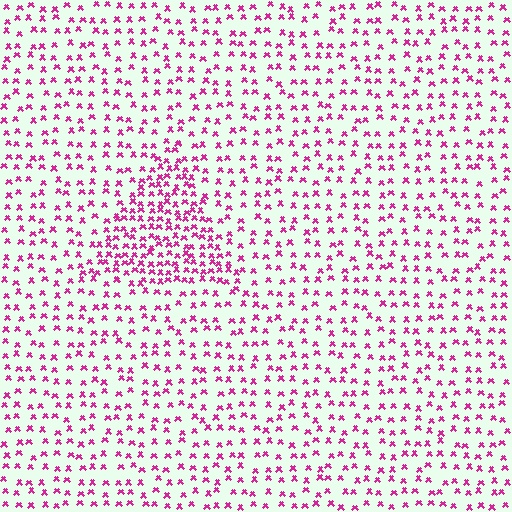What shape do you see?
I see a triangle.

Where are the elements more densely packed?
The elements are more densely packed inside the triangle boundary.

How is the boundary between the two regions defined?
The boundary is defined by a change in element density (approximately 2.1x ratio). All elements are the same color, size, and shape.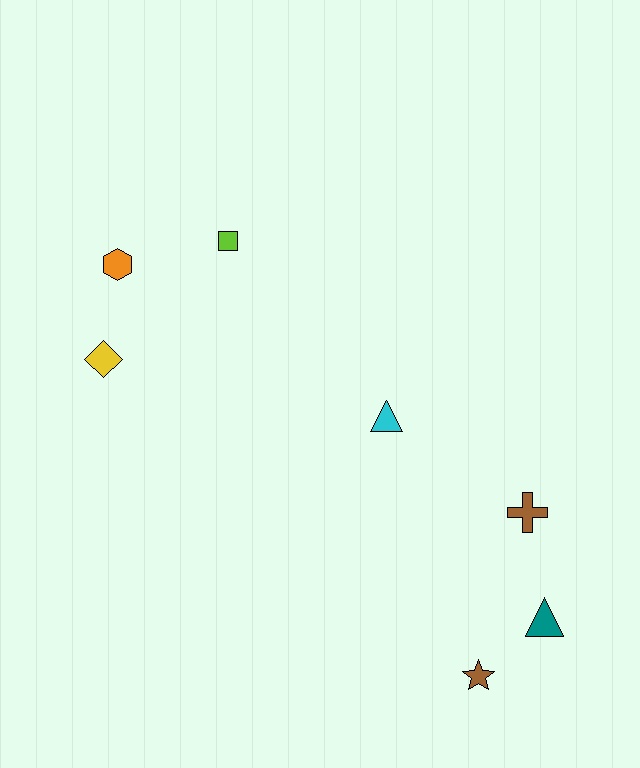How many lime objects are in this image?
There is 1 lime object.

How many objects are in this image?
There are 7 objects.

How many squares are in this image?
There is 1 square.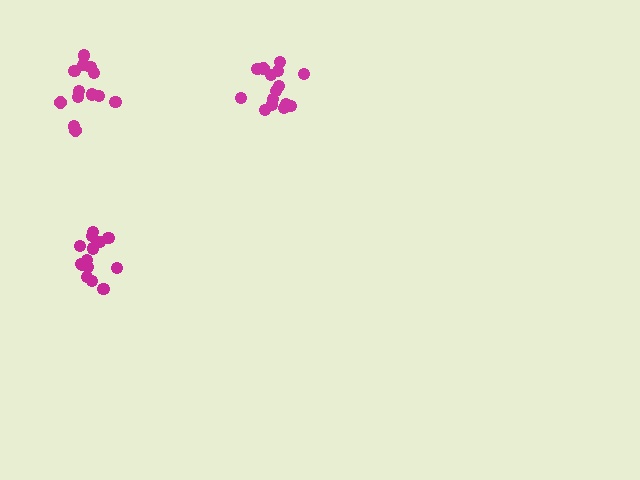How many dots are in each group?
Group 1: 15 dots, Group 2: 14 dots, Group 3: 13 dots (42 total).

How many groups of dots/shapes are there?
There are 3 groups.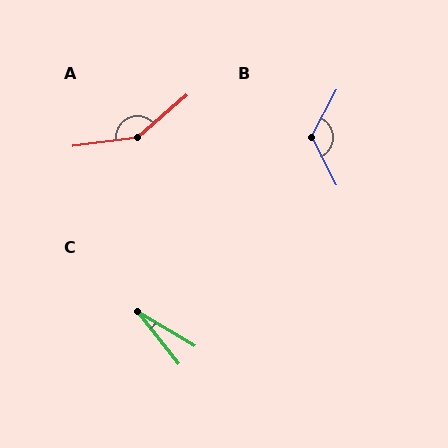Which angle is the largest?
A, at approximately 147 degrees.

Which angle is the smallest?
C, at approximately 21 degrees.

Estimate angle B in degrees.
Approximately 125 degrees.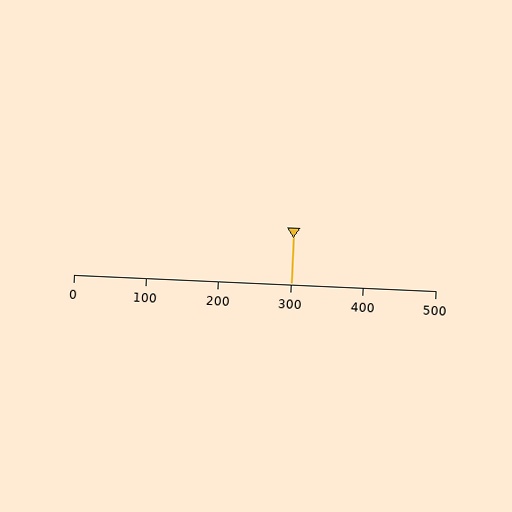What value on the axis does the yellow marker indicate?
The marker indicates approximately 300.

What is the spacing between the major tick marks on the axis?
The major ticks are spaced 100 apart.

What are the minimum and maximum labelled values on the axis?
The axis runs from 0 to 500.